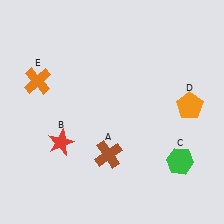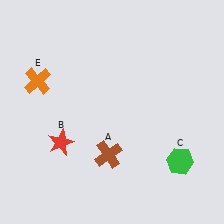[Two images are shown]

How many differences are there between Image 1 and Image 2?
There is 1 difference between the two images.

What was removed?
The orange pentagon (D) was removed in Image 2.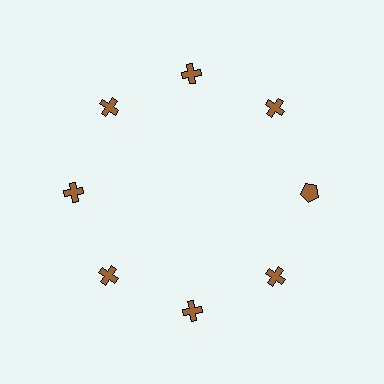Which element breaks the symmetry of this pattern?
The brown pentagon at roughly the 3 o'clock position breaks the symmetry. All other shapes are brown crosses.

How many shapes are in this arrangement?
There are 8 shapes arranged in a ring pattern.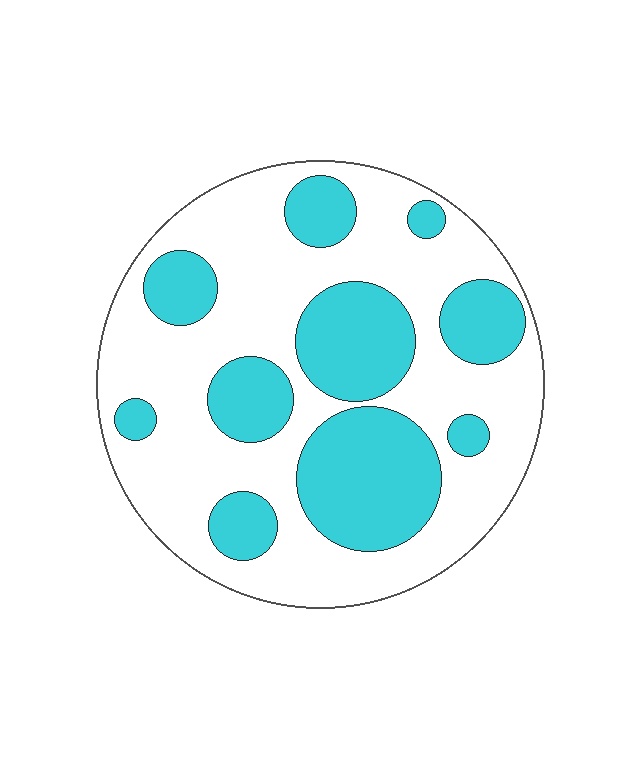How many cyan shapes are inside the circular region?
10.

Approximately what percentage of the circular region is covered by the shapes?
Approximately 35%.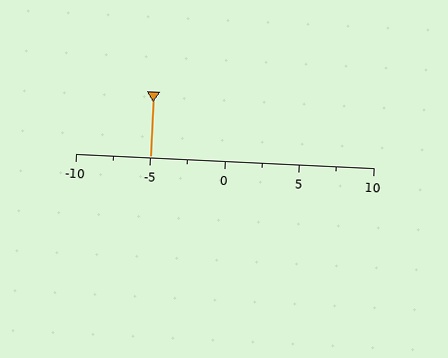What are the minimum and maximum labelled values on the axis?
The axis runs from -10 to 10.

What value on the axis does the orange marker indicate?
The marker indicates approximately -5.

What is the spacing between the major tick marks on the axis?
The major ticks are spaced 5 apart.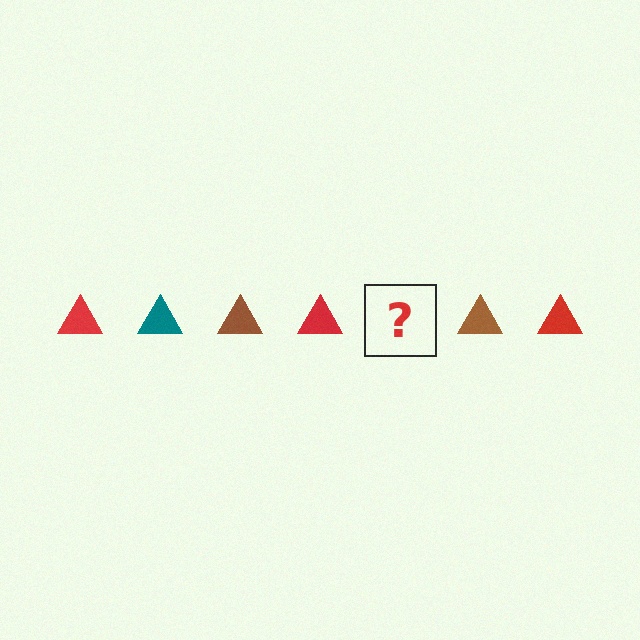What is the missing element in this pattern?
The missing element is a teal triangle.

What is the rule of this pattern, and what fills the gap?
The rule is that the pattern cycles through red, teal, brown triangles. The gap should be filled with a teal triangle.